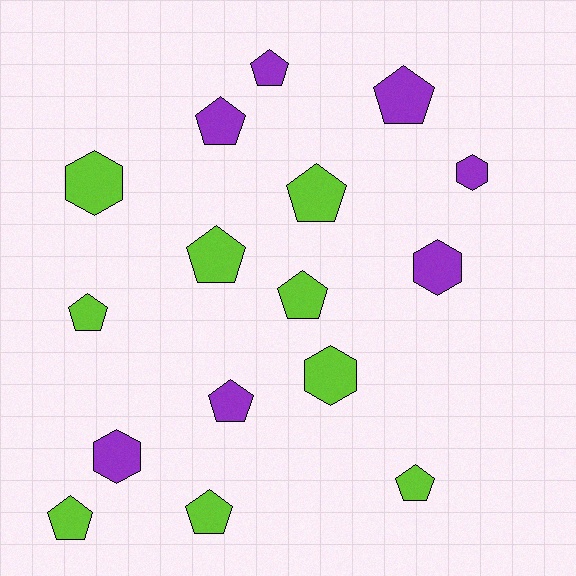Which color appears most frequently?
Lime, with 9 objects.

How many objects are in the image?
There are 16 objects.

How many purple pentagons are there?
There are 4 purple pentagons.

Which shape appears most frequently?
Pentagon, with 11 objects.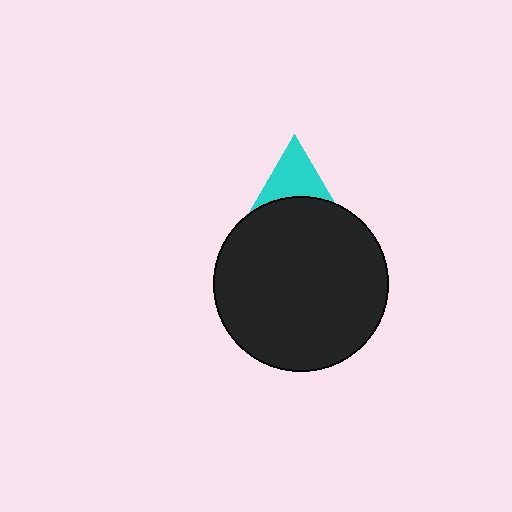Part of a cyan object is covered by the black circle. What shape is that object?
It is a triangle.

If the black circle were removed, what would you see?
You would see the complete cyan triangle.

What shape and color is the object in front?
The object in front is a black circle.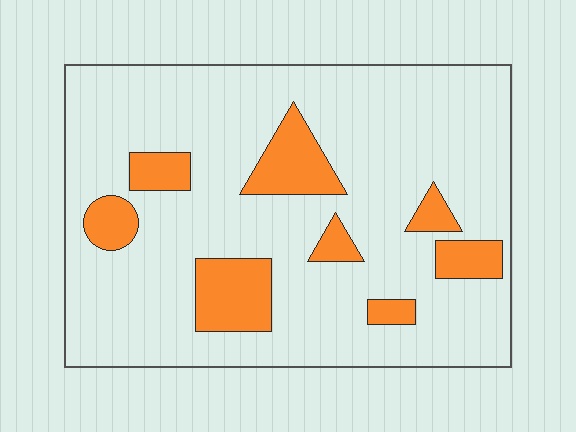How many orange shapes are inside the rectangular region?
8.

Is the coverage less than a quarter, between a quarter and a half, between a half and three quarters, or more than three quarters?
Less than a quarter.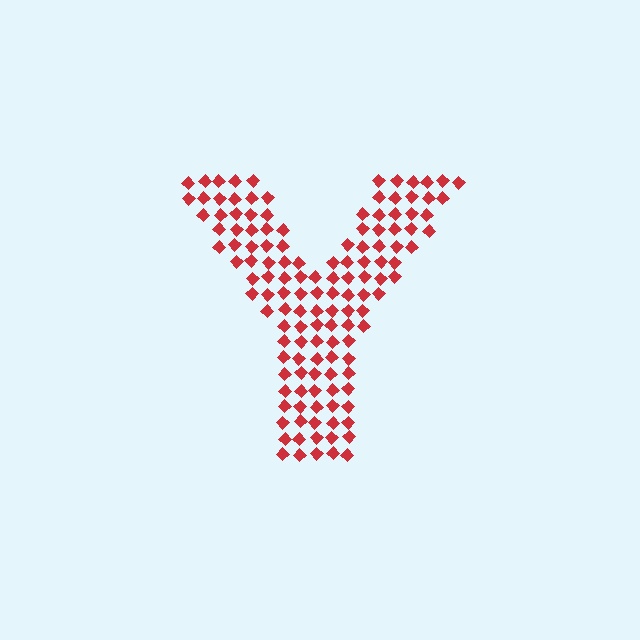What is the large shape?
The large shape is the letter Y.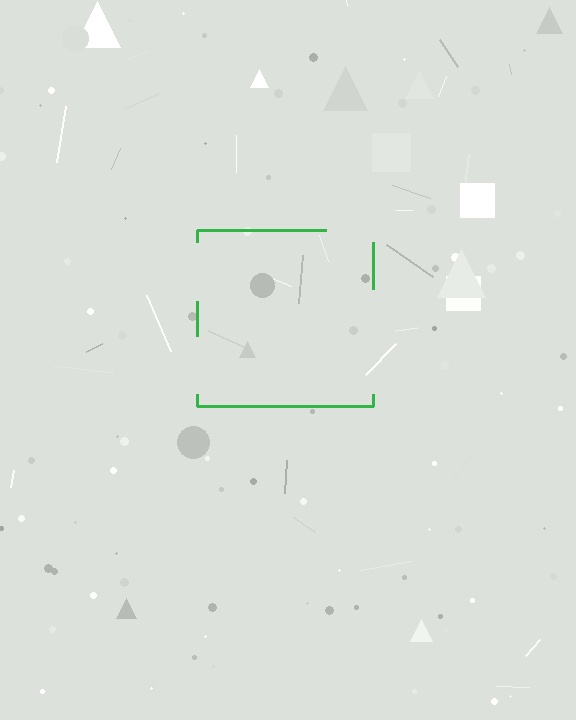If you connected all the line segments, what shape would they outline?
They would outline a square.